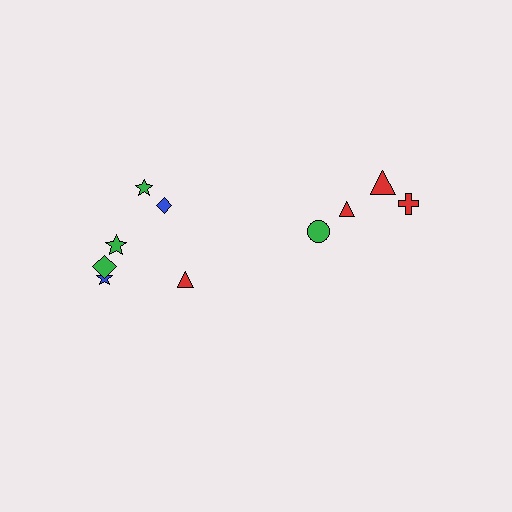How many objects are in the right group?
There are 4 objects.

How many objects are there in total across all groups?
There are 10 objects.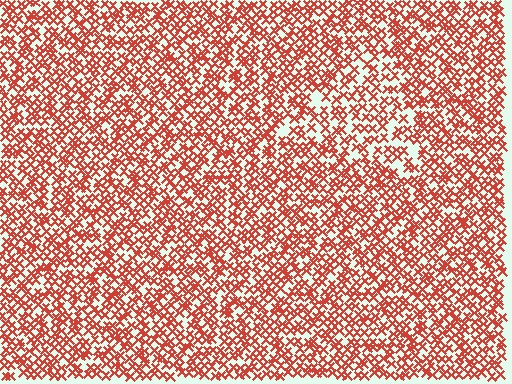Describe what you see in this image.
The image contains small red elements arranged at two different densities. A triangle-shaped region is visible where the elements are less densely packed than the surrounding area.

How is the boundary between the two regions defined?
The boundary is defined by a change in element density (approximately 1.5x ratio). All elements are the same color, size, and shape.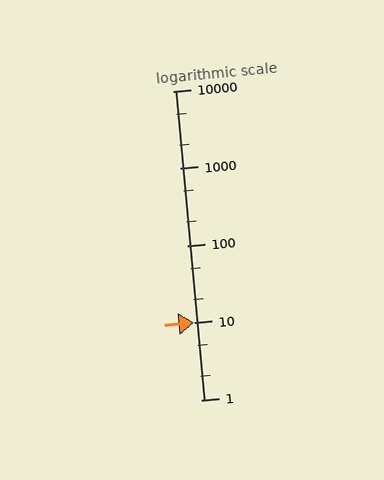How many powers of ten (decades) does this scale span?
The scale spans 4 decades, from 1 to 10000.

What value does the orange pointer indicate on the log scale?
The pointer indicates approximately 10.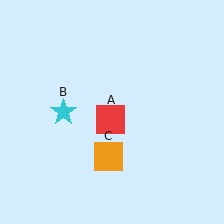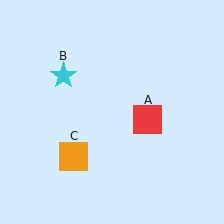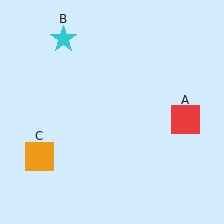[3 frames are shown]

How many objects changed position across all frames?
3 objects changed position: red square (object A), cyan star (object B), orange square (object C).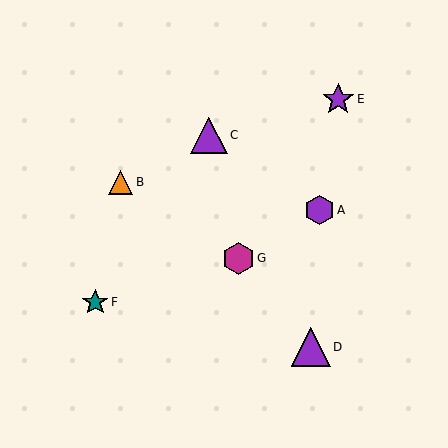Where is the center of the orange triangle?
The center of the orange triangle is at (121, 182).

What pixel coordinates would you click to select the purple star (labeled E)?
Click at (338, 99) to select the purple star E.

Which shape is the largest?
The purple triangle (labeled D) is the largest.